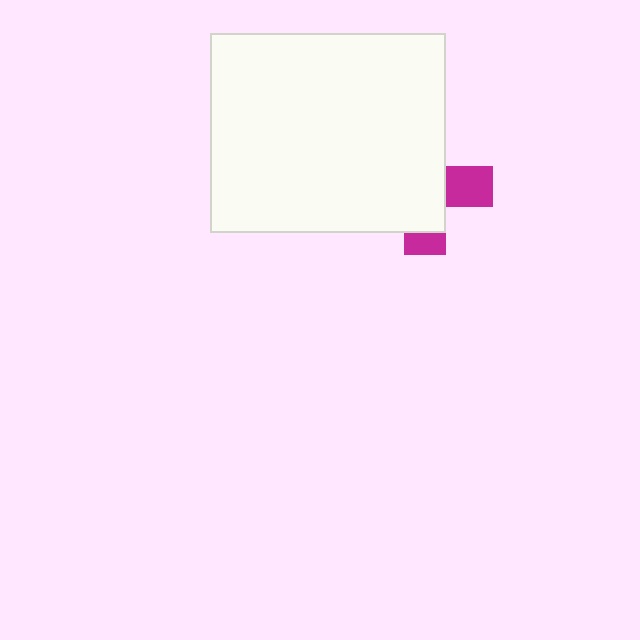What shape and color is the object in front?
The object in front is a white rectangle.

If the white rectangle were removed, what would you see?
You would see the complete magenta cross.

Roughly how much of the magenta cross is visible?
A small part of it is visible (roughly 30%).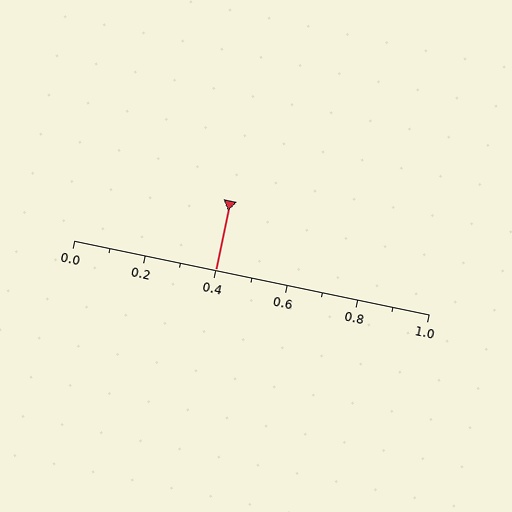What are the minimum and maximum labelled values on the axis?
The axis runs from 0.0 to 1.0.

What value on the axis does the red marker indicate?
The marker indicates approximately 0.4.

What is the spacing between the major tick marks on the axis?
The major ticks are spaced 0.2 apart.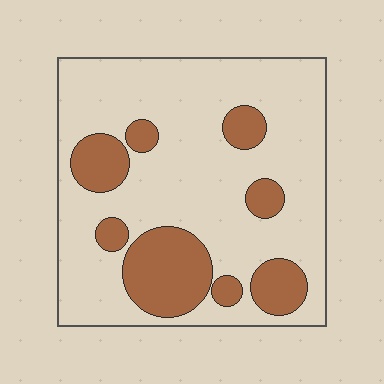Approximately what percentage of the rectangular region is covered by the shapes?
Approximately 25%.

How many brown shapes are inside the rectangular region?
8.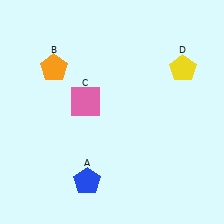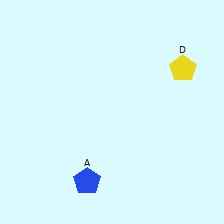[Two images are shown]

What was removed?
The pink square (C), the orange pentagon (B) were removed in Image 2.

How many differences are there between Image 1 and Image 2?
There are 2 differences between the two images.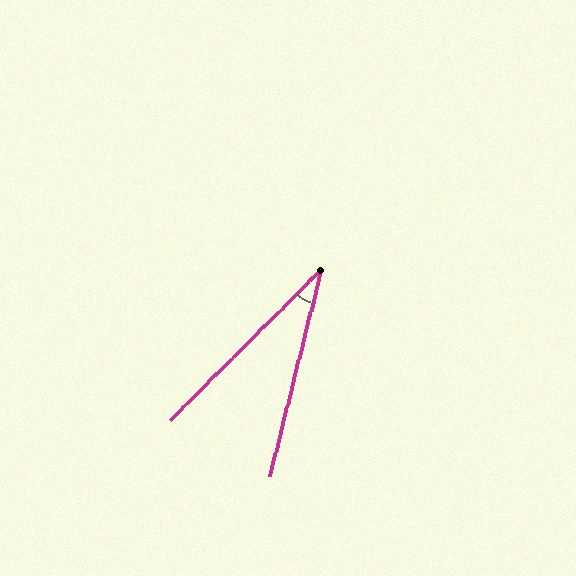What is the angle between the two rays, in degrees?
Approximately 31 degrees.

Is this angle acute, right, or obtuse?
It is acute.